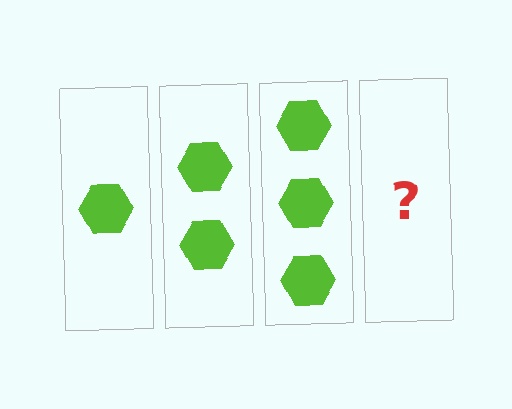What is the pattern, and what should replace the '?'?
The pattern is that each step adds one more hexagon. The '?' should be 4 hexagons.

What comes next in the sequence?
The next element should be 4 hexagons.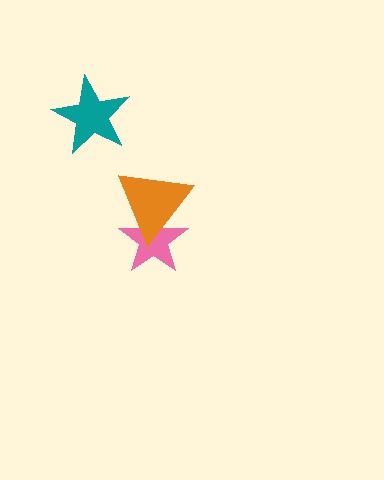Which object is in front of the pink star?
The orange triangle is in front of the pink star.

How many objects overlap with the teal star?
0 objects overlap with the teal star.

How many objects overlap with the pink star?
1 object overlaps with the pink star.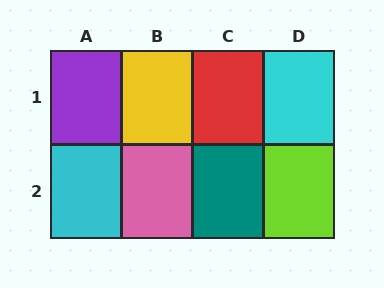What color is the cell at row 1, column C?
Red.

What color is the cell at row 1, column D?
Cyan.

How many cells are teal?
1 cell is teal.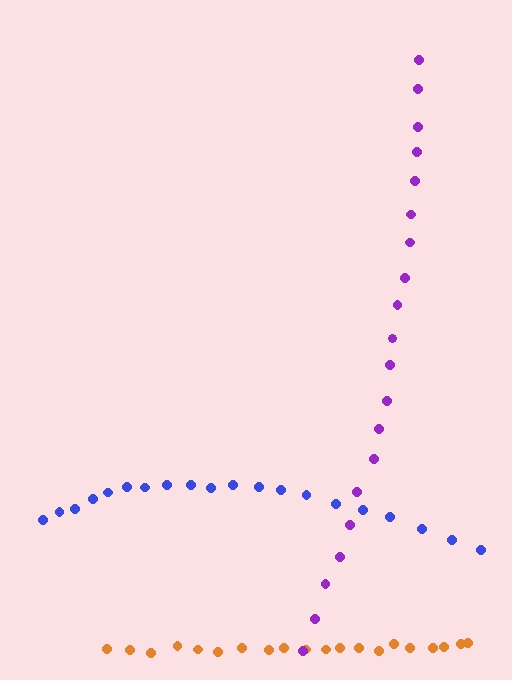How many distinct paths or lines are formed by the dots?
There are 3 distinct paths.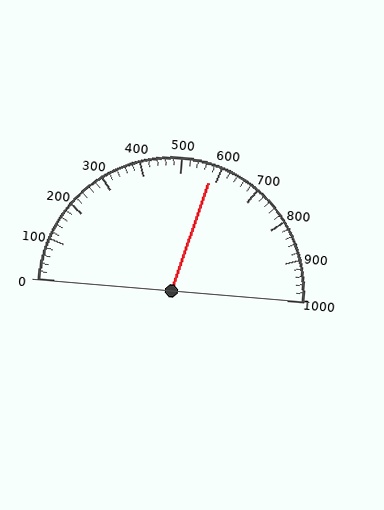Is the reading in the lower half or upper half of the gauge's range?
The reading is in the upper half of the range (0 to 1000).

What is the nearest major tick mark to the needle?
The nearest major tick mark is 600.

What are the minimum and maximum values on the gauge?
The gauge ranges from 0 to 1000.